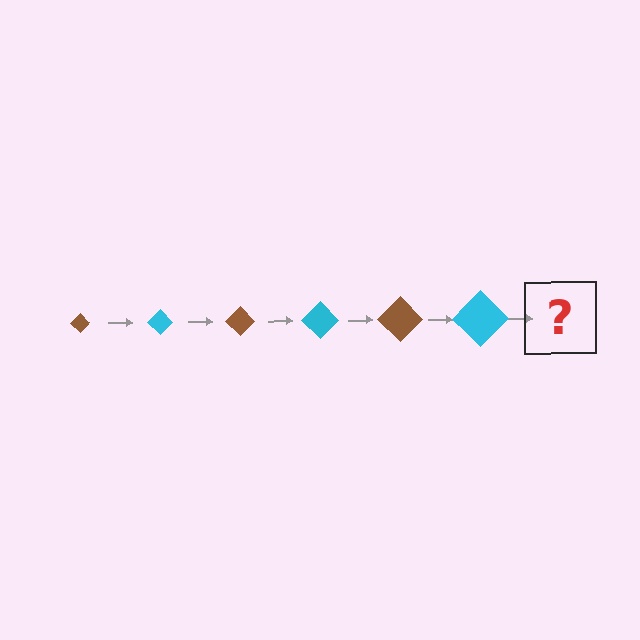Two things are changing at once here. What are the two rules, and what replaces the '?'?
The two rules are that the diamond grows larger each step and the color cycles through brown and cyan. The '?' should be a brown diamond, larger than the previous one.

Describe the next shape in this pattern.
It should be a brown diamond, larger than the previous one.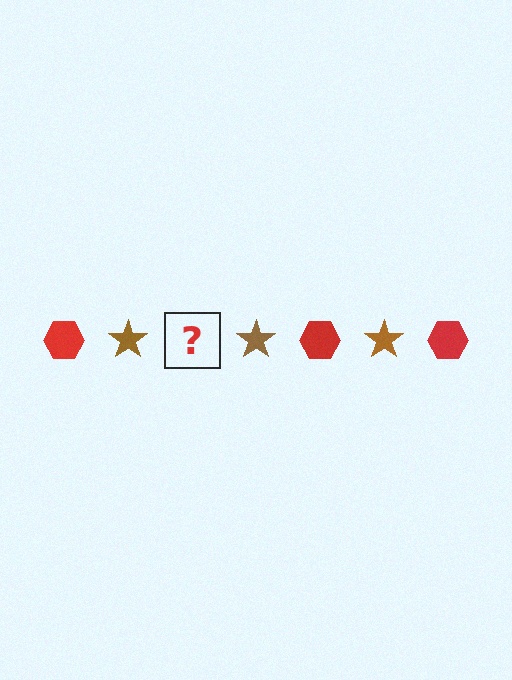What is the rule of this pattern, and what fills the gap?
The rule is that the pattern alternates between red hexagon and brown star. The gap should be filled with a red hexagon.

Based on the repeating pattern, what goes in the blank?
The blank should be a red hexagon.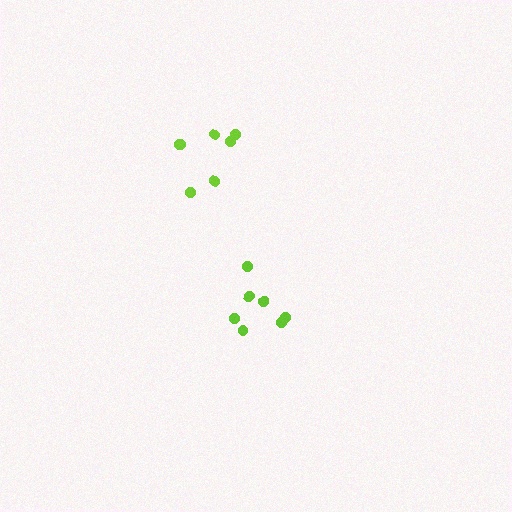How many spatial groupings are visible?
There are 2 spatial groupings.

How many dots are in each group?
Group 1: 7 dots, Group 2: 7 dots (14 total).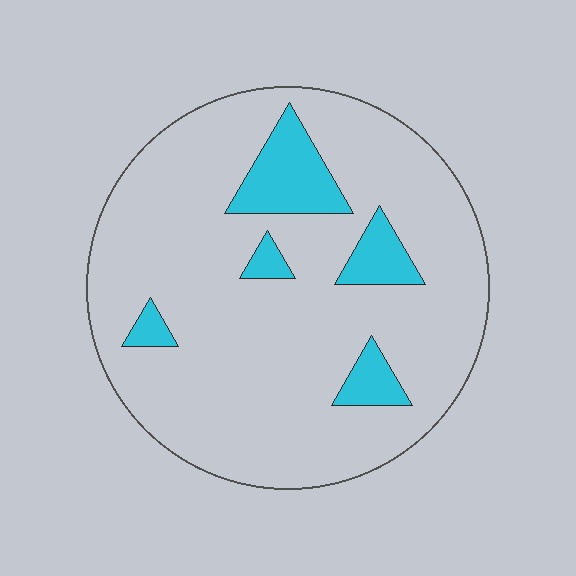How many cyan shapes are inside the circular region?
5.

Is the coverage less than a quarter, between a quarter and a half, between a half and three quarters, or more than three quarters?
Less than a quarter.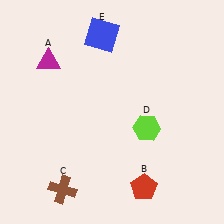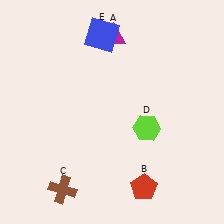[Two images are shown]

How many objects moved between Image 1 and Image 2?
1 object moved between the two images.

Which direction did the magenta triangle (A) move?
The magenta triangle (A) moved right.